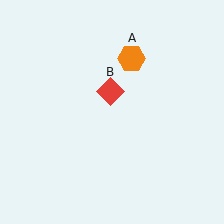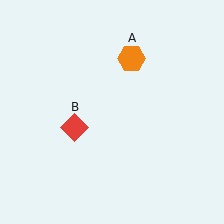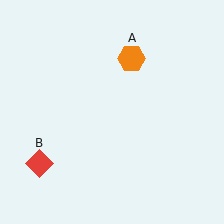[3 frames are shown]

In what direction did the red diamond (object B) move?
The red diamond (object B) moved down and to the left.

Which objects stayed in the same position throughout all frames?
Orange hexagon (object A) remained stationary.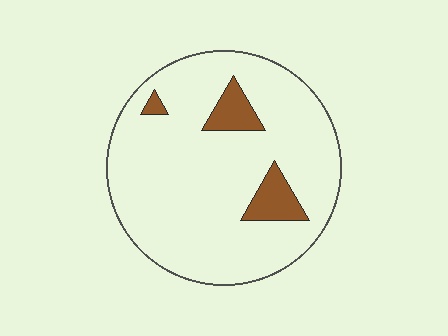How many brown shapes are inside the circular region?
3.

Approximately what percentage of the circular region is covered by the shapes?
Approximately 10%.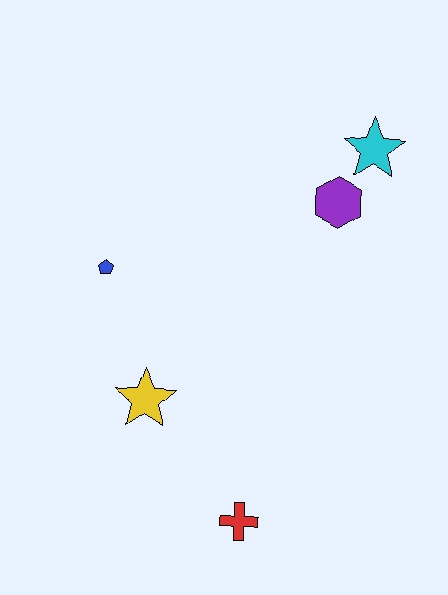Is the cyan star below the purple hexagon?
No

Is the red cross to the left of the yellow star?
No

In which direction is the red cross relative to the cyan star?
The red cross is below the cyan star.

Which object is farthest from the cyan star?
The red cross is farthest from the cyan star.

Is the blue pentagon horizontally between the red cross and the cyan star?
No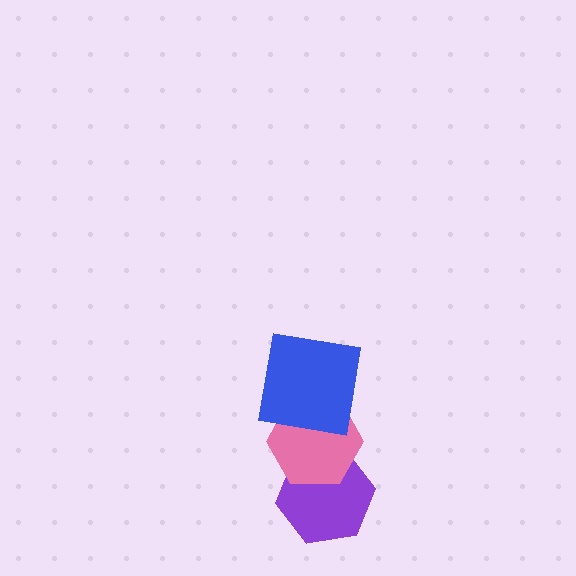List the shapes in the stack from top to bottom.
From top to bottom: the blue square, the pink hexagon, the purple hexagon.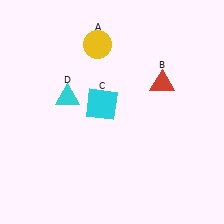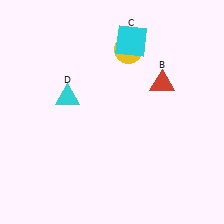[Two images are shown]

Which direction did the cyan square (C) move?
The cyan square (C) moved up.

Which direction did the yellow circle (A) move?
The yellow circle (A) moved right.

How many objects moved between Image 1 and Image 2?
2 objects moved between the two images.